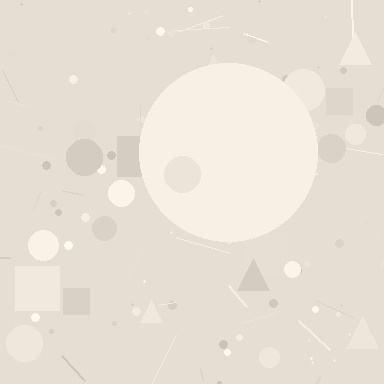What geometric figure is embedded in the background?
A circle is embedded in the background.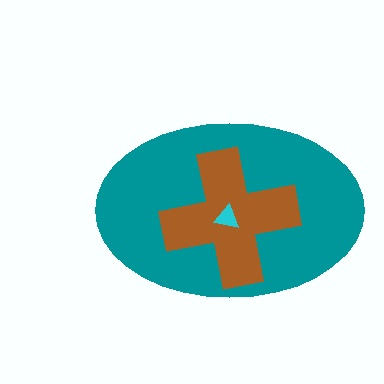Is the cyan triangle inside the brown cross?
Yes.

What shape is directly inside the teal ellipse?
The brown cross.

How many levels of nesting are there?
3.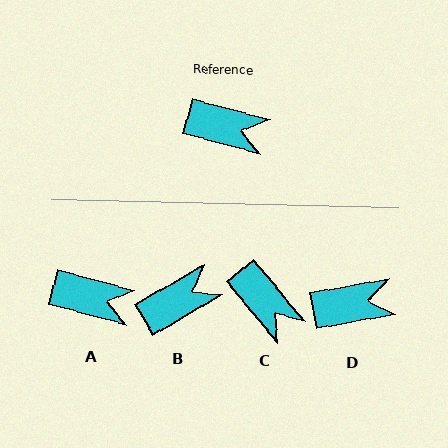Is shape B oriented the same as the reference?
No, it is off by about 46 degrees.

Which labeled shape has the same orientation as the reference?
A.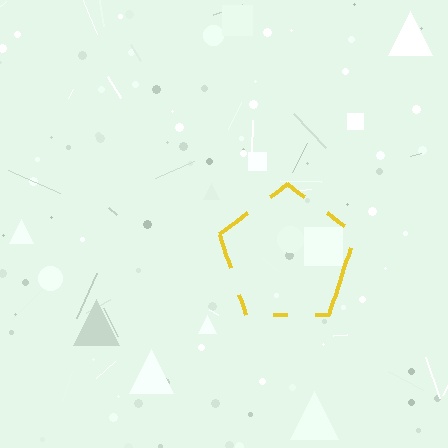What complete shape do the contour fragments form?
The contour fragments form a pentagon.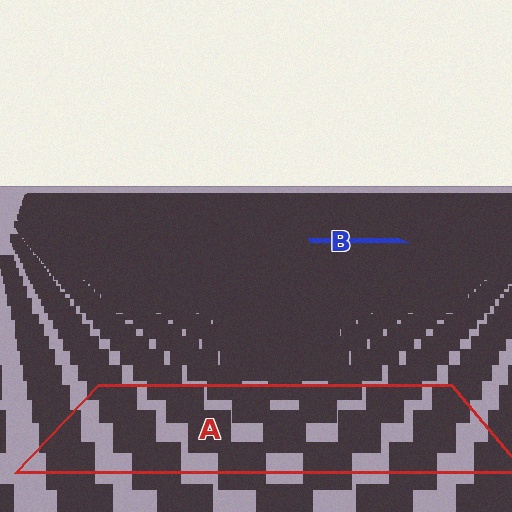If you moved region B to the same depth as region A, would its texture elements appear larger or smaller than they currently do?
They would appear larger. At a closer depth, the same texture elements are projected at a bigger on-screen size.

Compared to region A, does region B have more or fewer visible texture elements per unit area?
Region B has more texture elements per unit area — they are packed more densely because it is farther away.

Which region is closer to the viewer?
Region A is closer. The texture elements there are larger and more spread out.